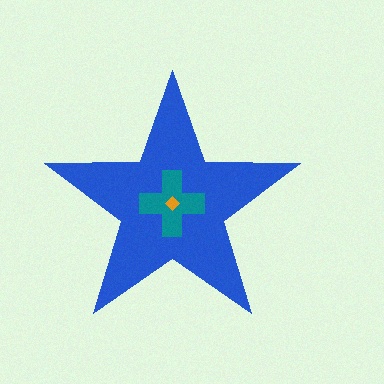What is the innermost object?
The orange diamond.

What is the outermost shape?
The blue star.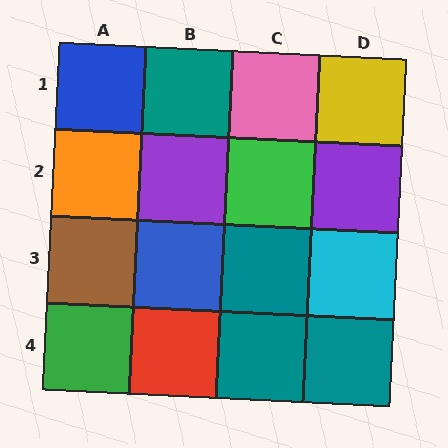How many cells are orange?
1 cell is orange.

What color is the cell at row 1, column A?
Blue.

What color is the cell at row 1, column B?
Teal.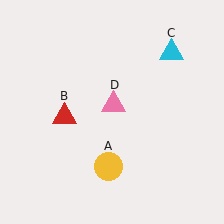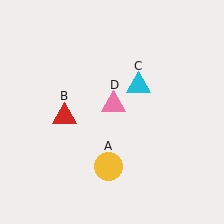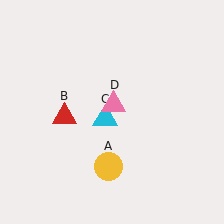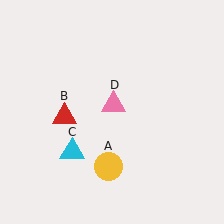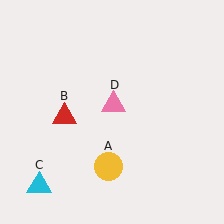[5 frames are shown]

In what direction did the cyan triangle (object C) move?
The cyan triangle (object C) moved down and to the left.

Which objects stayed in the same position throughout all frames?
Yellow circle (object A) and red triangle (object B) and pink triangle (object D) remained stationary.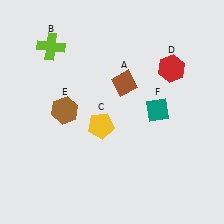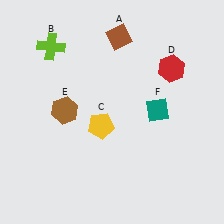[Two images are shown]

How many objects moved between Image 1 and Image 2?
1 object moved between the two images.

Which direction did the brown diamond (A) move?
The brown diamond (A) moved up.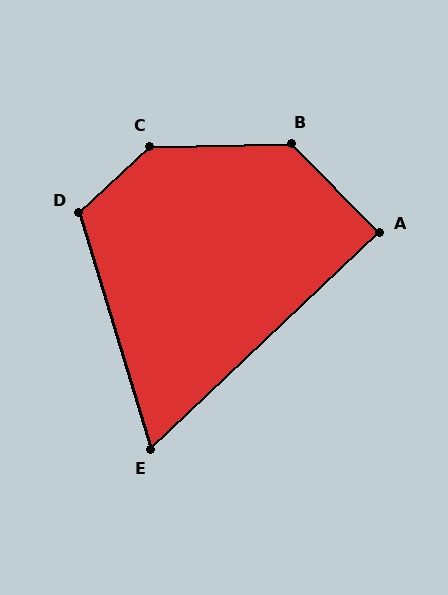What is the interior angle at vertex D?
Approximately 116 degrees (obtuse).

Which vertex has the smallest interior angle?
E, at approximately 64 degrees.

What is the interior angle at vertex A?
Approximately 89 degrees (approximately right).